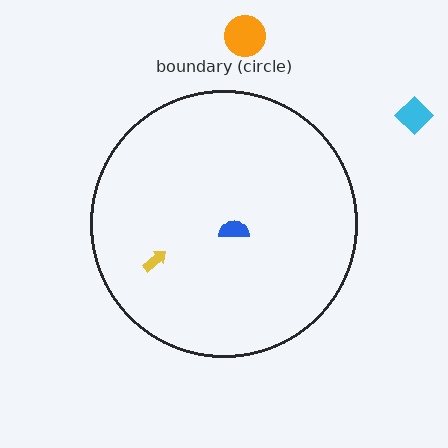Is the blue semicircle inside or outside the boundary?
Inside.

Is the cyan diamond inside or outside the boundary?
Outside.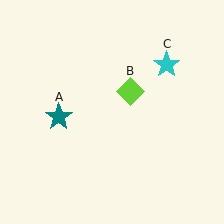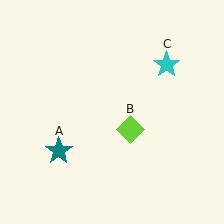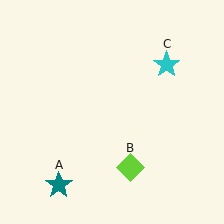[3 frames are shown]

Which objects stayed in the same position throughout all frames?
Cyan star (object C) remained stationary.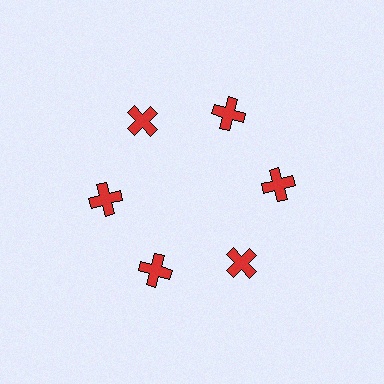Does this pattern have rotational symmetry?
Yes, this pattern has 6-fold rotational symmetry. It looks the same after rotating 60 degrees around the center.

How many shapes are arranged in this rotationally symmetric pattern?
There are 6 shapes, arranged in 6 groups of 1.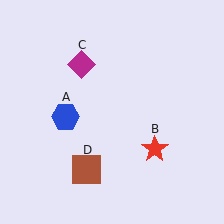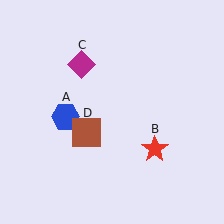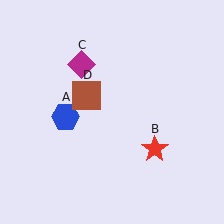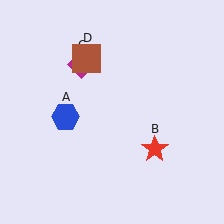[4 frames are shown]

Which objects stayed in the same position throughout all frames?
Blue hexagon (object A) and red star (object B) and magenta diamond (object C) remained stationary.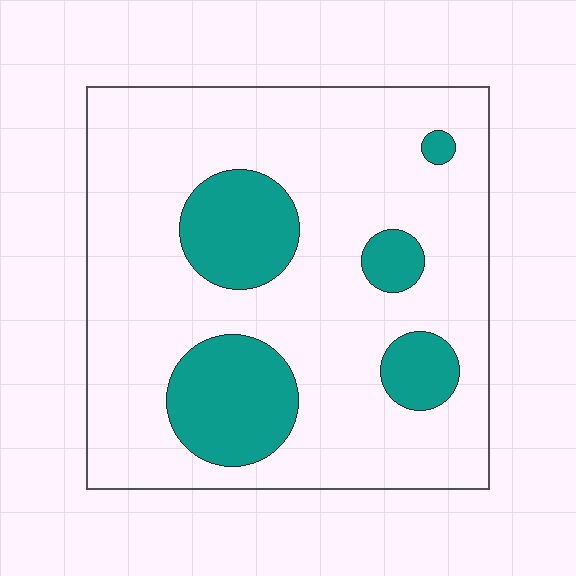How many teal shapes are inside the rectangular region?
5.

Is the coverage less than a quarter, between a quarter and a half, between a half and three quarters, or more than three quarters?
Less than a quarter.